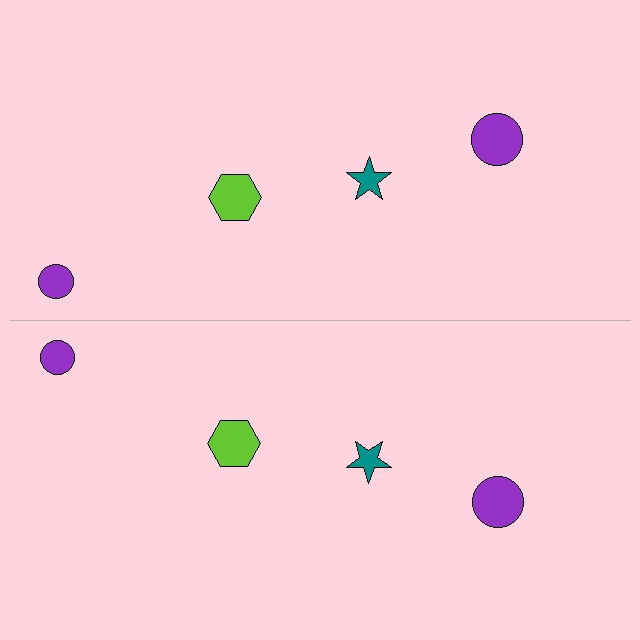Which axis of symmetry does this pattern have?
The pattern has a horizontal axis of symmetry running through the center of the image.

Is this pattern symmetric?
Yes, this pattern has bilateral (reflection) symmetry.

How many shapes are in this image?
There are 8 shapes in this image.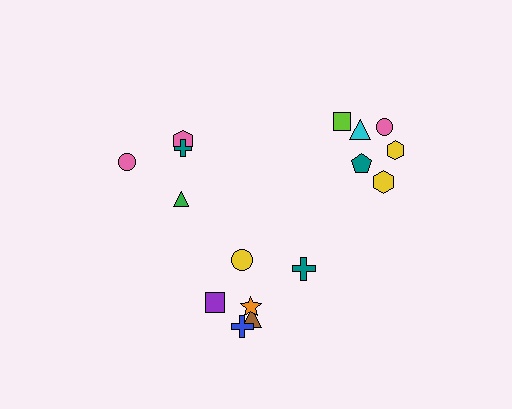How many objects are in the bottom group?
There are 6 objects.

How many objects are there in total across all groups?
There are 16 objects.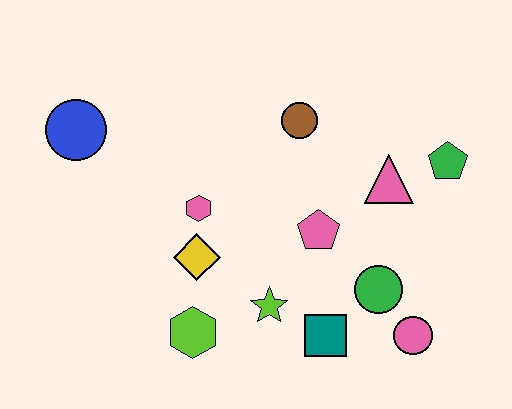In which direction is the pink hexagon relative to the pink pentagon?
The pink hexagon is to the left of the pink pentagon.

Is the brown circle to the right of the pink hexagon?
Yes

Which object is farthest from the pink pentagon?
The blue circle is farthest from the pink pentagon.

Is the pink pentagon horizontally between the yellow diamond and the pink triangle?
Yes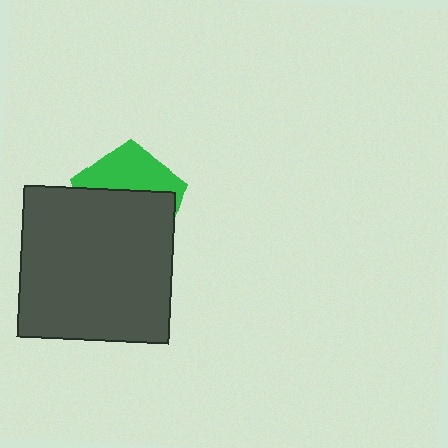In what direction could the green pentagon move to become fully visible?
The green pentagon could move up. That would shift it out from behind the dark gray square entirely.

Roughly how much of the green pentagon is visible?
A small part of it is visible (roughly 38%).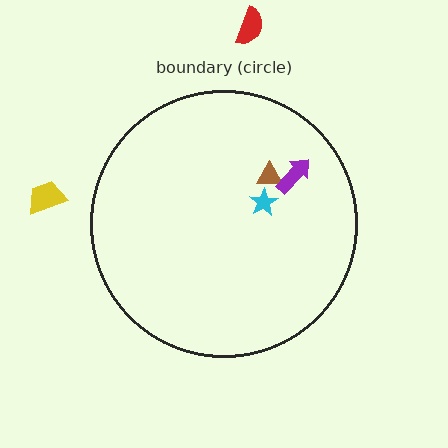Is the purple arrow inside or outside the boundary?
Inside.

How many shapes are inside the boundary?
3 inside, 2 outside.